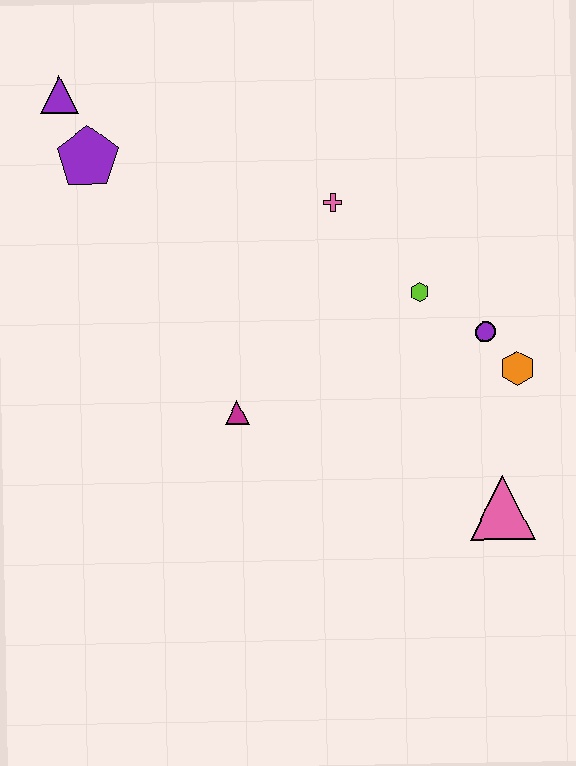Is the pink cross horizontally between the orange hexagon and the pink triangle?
No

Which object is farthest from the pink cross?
The pink triangle is farthest from the pink cross.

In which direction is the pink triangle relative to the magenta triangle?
The pink triangle is to the right of the magenta triangle.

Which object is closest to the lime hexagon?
The purple circle is closest to the lime hexagon.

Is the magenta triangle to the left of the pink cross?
Yes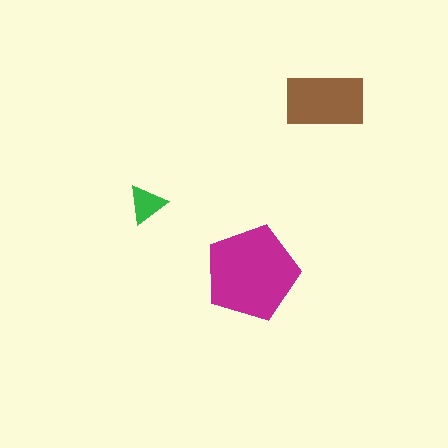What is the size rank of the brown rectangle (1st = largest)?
2nd.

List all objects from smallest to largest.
The green triangle, the brown rectangle, the magenta pentagon.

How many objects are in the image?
There are 3 objects in the image.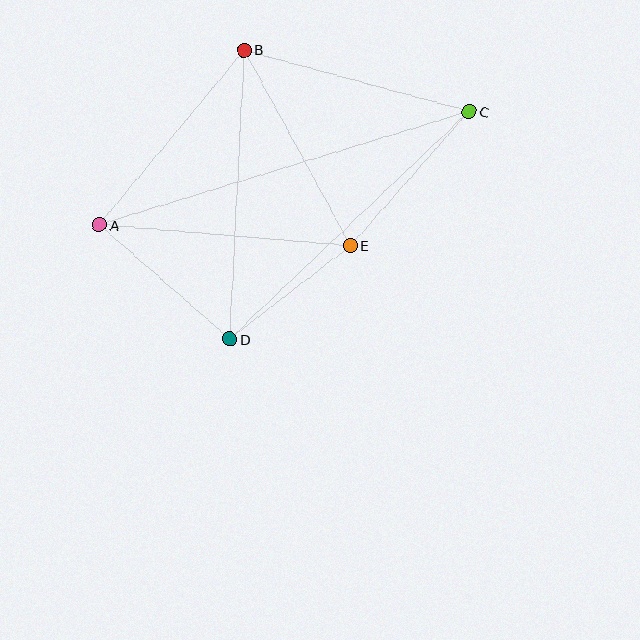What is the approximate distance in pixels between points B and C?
The distance between B and C is approximately 233 pixels.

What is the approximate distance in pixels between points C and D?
The distance between C and D is approximately 330 pixels.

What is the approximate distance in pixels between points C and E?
The distance between C and E is approximately 179 pixels.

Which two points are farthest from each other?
Points A and C are farthest from each other.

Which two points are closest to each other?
Points D and E are closest to each other.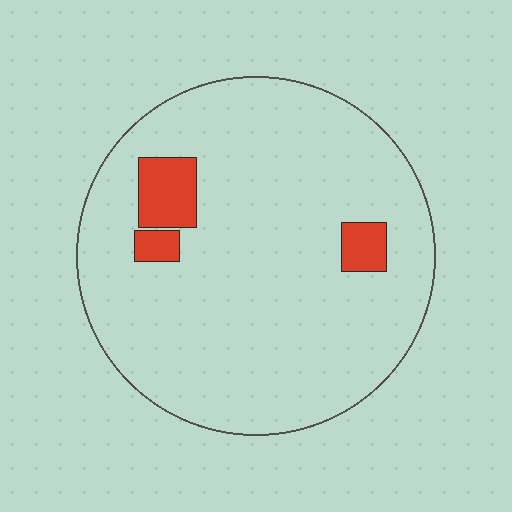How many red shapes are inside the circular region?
3.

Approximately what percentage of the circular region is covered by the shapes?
Approximately 10%.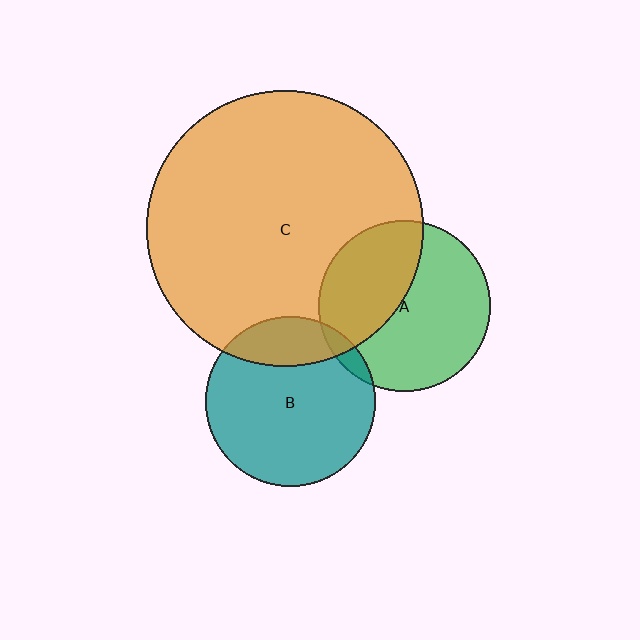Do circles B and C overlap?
Yes.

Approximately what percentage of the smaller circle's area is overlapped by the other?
Approximately 20%.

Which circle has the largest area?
Circle C (orange).